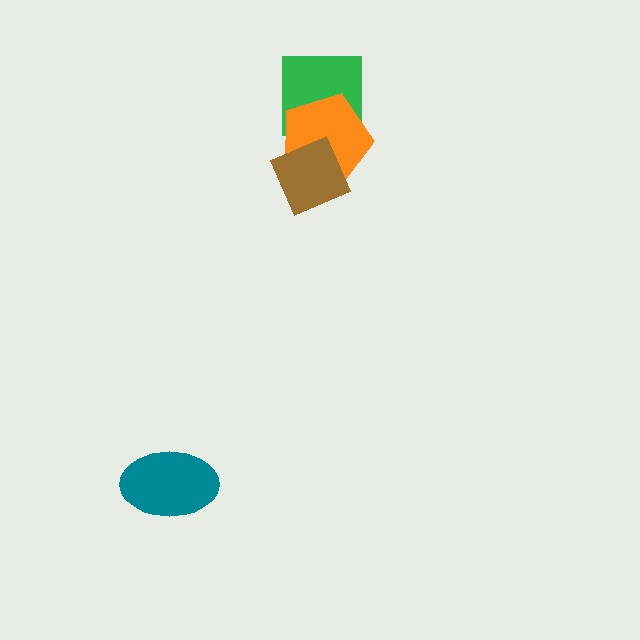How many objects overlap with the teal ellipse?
0 objects overlap with the teal ellipse.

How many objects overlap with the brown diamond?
1 object overlaps with the brown diamond.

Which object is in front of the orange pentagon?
The brown diamond is in front of the orange pentagon.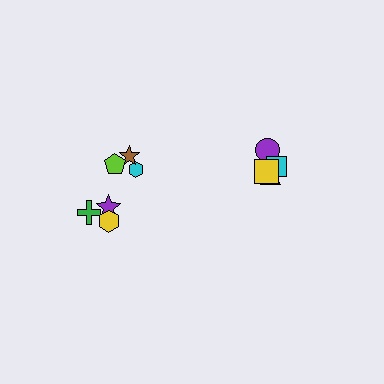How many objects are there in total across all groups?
There are 10 objects.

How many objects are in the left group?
There are 6 objects.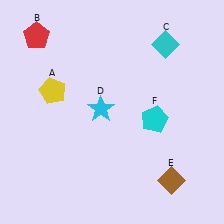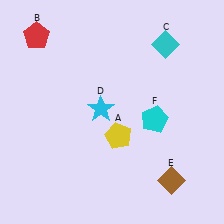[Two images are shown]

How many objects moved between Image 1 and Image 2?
1 object moved between the two images.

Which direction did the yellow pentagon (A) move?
The yellow pentagon (A) moved right.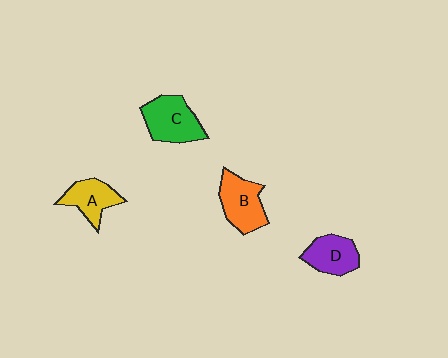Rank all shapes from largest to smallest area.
From largest to smallest: C (green), B (orange), D (purple), A (yellow).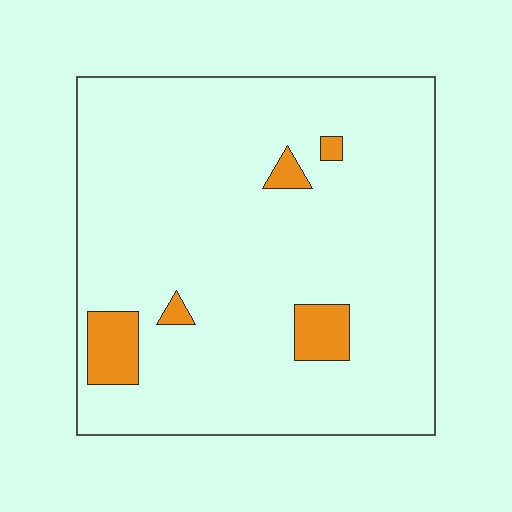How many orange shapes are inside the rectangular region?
5.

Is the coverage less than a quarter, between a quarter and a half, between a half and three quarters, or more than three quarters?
Less than a quarter.